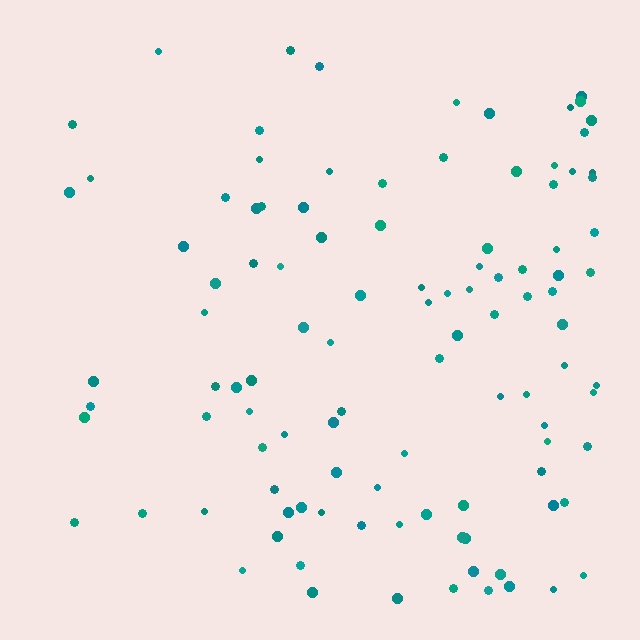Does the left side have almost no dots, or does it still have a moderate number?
Still a moderate number, just noticeably fewer than the right.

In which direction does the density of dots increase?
From left to right, with the right side densest.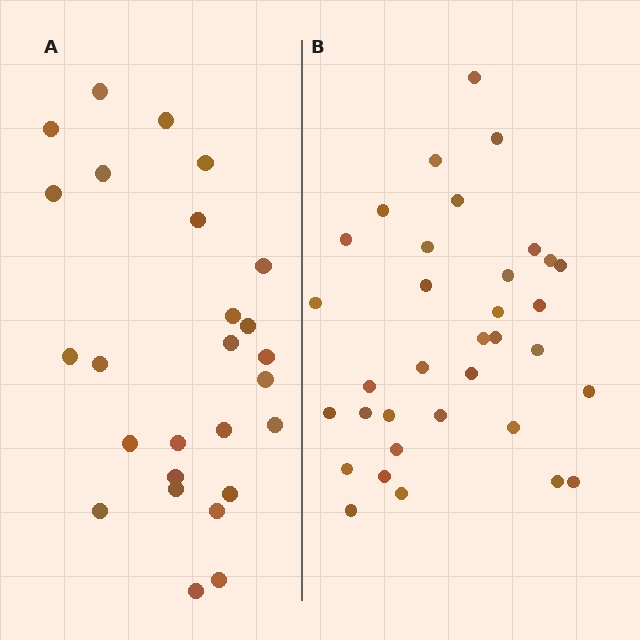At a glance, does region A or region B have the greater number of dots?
Region B (the right region) has more dots.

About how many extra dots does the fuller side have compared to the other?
Region B has roughly 8 or so more dots than region A.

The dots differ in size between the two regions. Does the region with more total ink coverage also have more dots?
No. Region A has more total ink coverage because its dots are larger, but region B actually contains more individual dots. Total area can be misleading — the number of items is what matters here.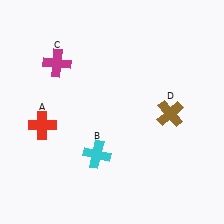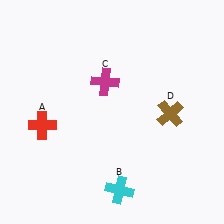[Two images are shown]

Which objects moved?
The objects that moved are: the cyan cross (B), the magenta cross (C).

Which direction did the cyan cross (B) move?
The cyan cross (B) moved down.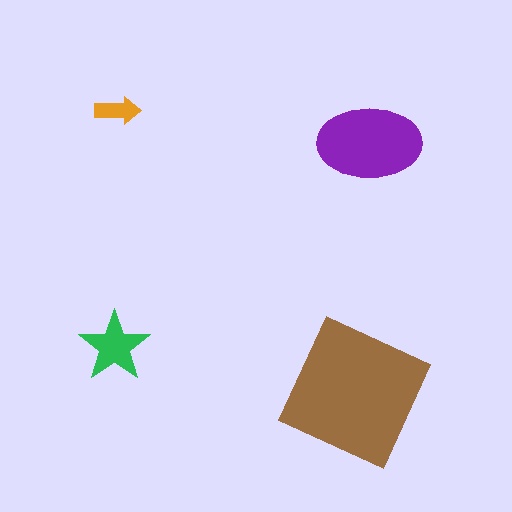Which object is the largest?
The brown square.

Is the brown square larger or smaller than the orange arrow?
Larger.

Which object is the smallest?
The orange arrow.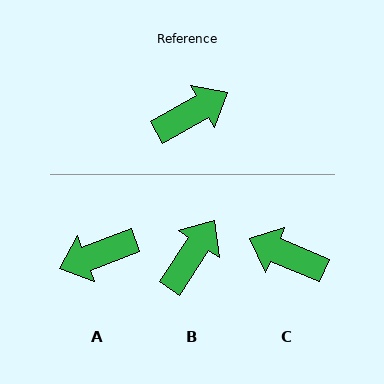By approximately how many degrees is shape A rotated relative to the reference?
Approximately 171 degrees counter-clockwise.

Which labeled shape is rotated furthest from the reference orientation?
A, about 171 degrees away.